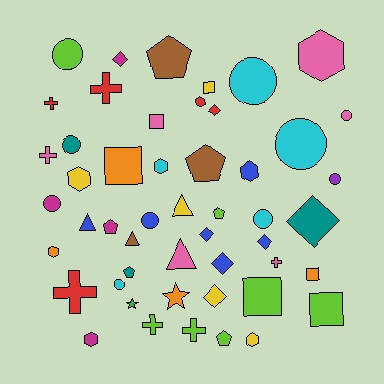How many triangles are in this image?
There are 4 triangles.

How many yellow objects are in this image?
There are 5 yellow objects.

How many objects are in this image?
There are 50 objects.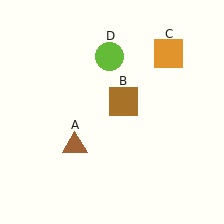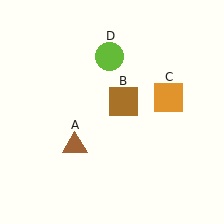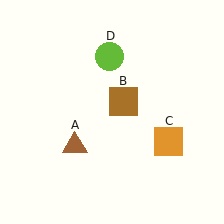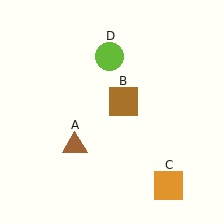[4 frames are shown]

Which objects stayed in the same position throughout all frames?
Brown triangle (object A) and brown square (object B) and lime circle (object D) remained stationary.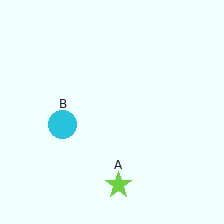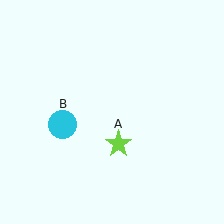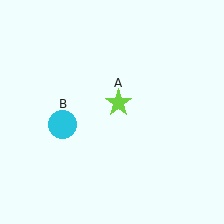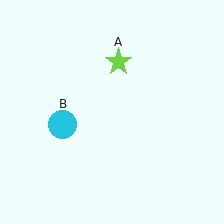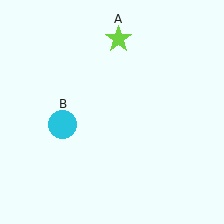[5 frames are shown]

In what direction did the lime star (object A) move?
The lime star (object A) moved up.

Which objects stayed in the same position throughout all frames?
Cyan circle (object B) remained stationary.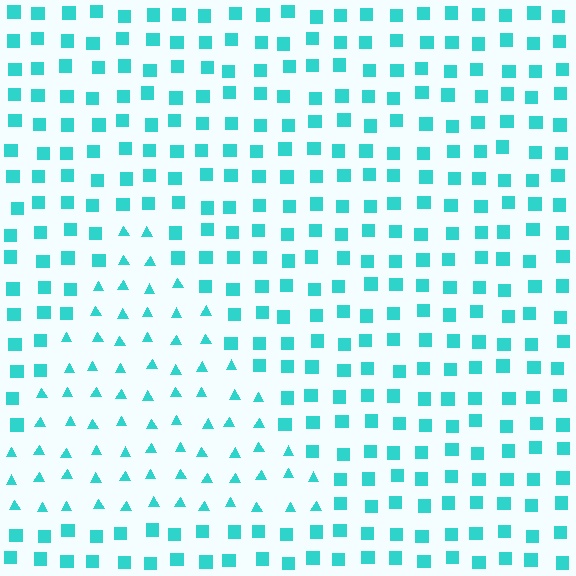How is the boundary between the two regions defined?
The boundary is defined by a change in element shape: triangles inside vs. squares outside. All elements share the same color and spacing.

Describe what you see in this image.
The image is filled with small cyan elements arranged in a uniform grid. A triangle-shaped region contains triangles, while the surrounding area contains squares. The boundary is defined purely by the change in element shape.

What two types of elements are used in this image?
The image uses triangles inside the triangle region and squares outside it.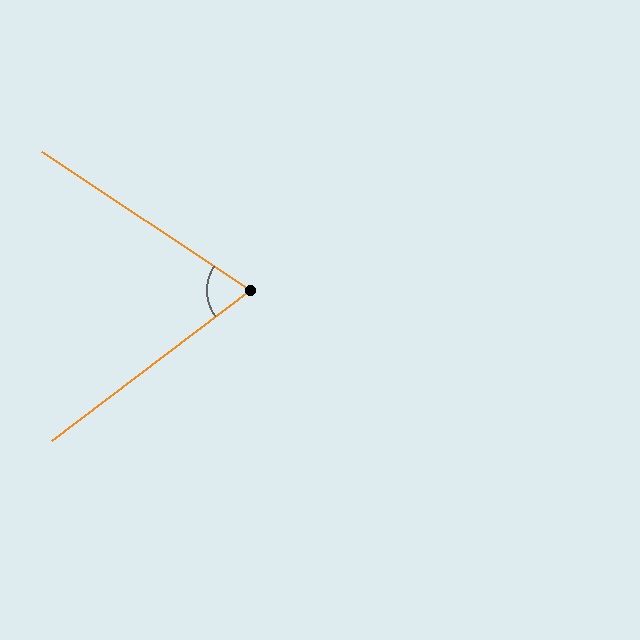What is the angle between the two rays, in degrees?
Approximately 71 degrees.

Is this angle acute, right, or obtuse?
It is acute.